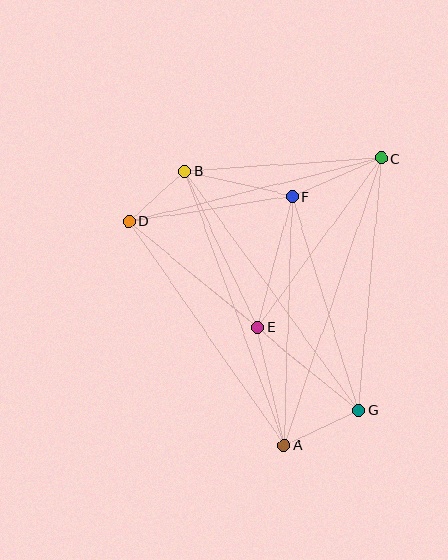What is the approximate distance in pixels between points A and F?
The distance between A and F is approximately 249 pixels.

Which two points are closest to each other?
Points B and D are closest to each other.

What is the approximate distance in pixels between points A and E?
The distance between A and E is approximately 120 pixels.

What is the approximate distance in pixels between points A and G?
The distance between A and G is approximately 82 pixels.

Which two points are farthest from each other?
Points A and C are farthest from each other.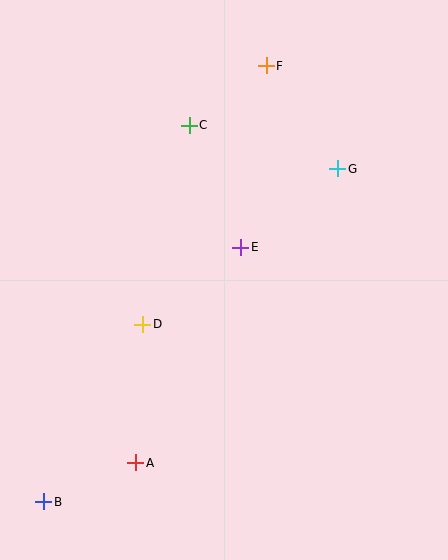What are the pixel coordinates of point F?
Point F is at (266, 66).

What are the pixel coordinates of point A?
Point A is at (136, 463).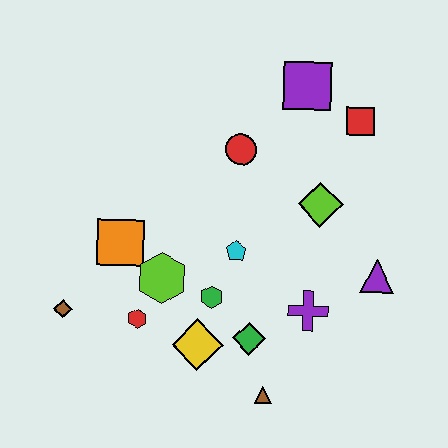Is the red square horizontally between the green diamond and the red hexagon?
No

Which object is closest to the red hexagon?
The lime hexagon is closest to the red hexagon.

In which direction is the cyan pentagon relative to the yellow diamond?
The cyan pentagon is above the yellow diamond.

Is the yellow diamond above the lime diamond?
No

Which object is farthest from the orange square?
The red square is farthest from the orange square.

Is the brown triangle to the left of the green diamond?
No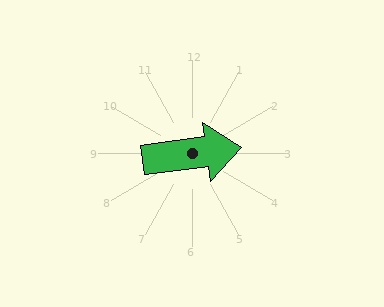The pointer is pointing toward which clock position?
Roughly 3 o'clock.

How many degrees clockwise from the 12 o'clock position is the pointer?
Approximately 83 degrees.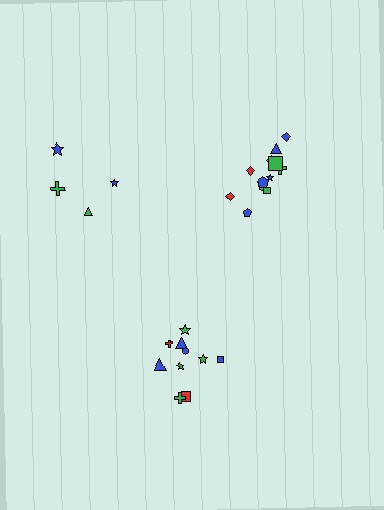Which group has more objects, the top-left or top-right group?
The top-right group.